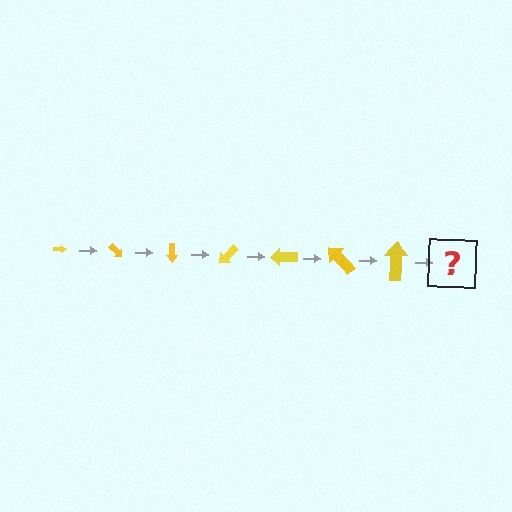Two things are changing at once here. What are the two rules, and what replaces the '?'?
The two rules are that the arrow grows larger each step and it rotates 45 degrees each step. The '?' should be an arrow, larger than the previous one and rotated 315 degrees from the start.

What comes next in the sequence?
The next element should be an arrow, larger than the previous one and rotated 315 degrees from the start.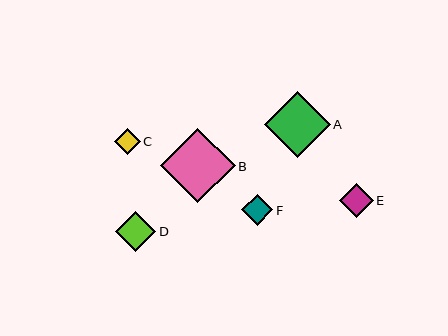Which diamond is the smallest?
Diamond C is the smallest with a size of approximately 26 pixels.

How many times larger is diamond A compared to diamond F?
Diamond A is approximately 2.1 times the size of diamond F.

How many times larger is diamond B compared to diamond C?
Diamond B is approximately 2.9 times the size of diamond C.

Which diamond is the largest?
Diamond B is the largest with a size of approximately 75 pixels.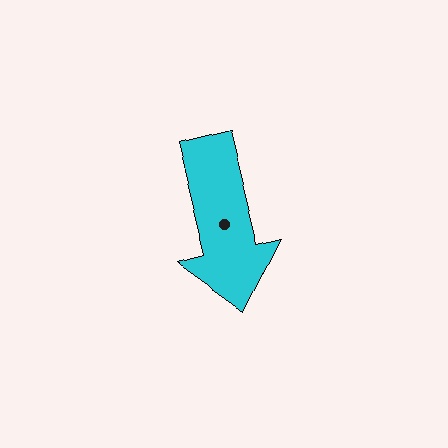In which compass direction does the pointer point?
South.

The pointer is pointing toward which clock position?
Roughly 6 o'clock.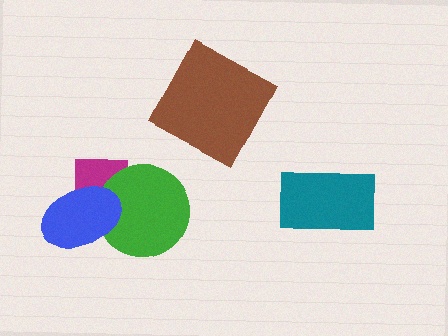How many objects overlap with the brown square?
0 objects overlap with the brown square.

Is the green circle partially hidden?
Yes, it is partially covered by another shape.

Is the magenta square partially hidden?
Yes, it is partially covered by another shape.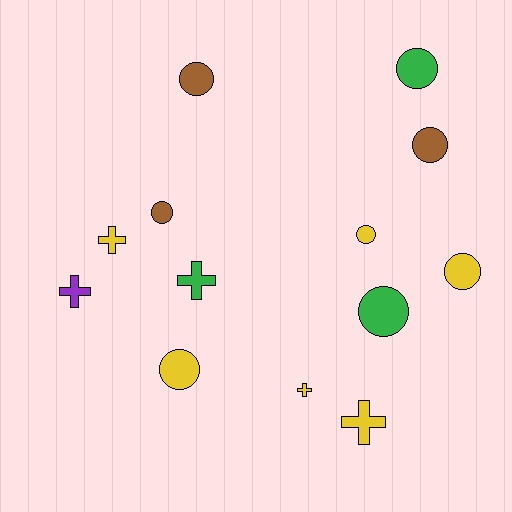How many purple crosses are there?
There is 1 purple cross.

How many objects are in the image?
There are 13 objects.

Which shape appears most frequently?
Circle, with 8 objects.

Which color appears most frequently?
Yellow, with 6 objects.